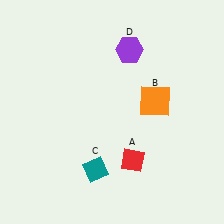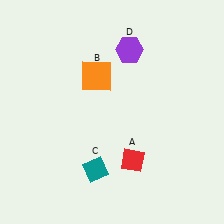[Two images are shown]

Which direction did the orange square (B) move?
The orange square (B) moved left.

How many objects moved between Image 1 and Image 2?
1 object moved between the two images.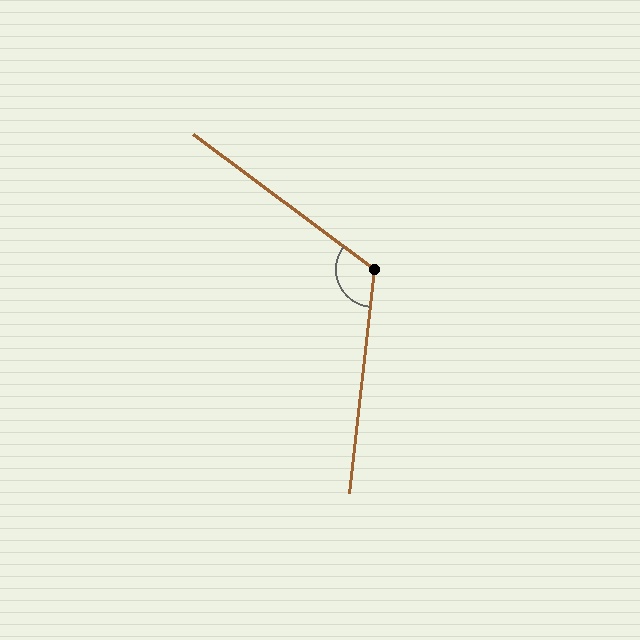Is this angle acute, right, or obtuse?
It is obtuse.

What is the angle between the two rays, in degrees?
Approximately 120 degrees.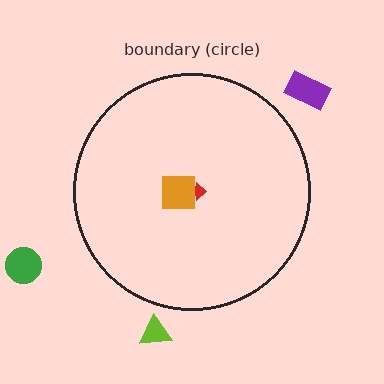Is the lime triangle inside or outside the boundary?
Outside.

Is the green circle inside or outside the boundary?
Outside.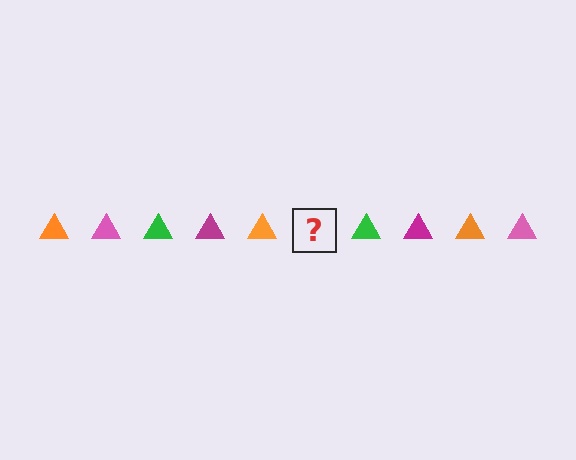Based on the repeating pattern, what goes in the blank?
The blank should be a pink triangle.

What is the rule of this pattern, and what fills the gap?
The rule is that the pattern cycles through orange, pink, green, magenta triangles. The gap should be filled with a pink triangle.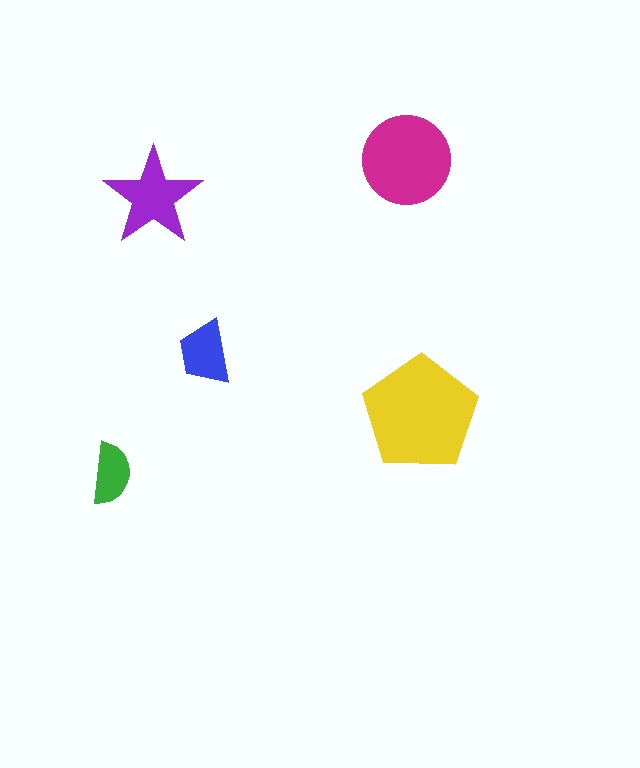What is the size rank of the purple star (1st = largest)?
3rd.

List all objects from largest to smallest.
The yellow pentagon, the magenta circle, the purple star, the blue trapezoid, the green semicircle.